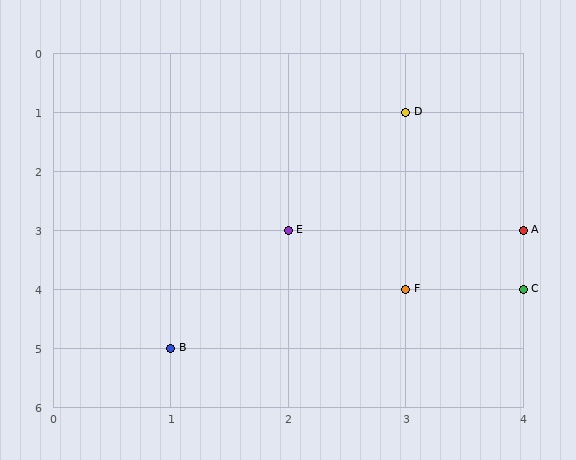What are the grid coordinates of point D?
Point D is at grid coordinates (3, 1).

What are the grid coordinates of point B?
Point B is at grid coordinates (1, 5).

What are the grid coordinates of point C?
Point C is at grid coordinates (4, 4).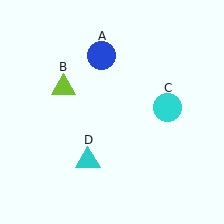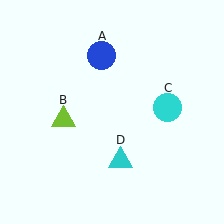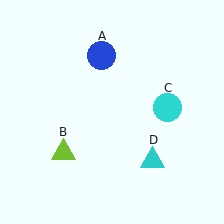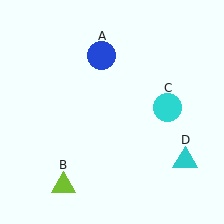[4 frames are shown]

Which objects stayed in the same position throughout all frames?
Blue circle (object A) and cyan circle (object C) remained stationary.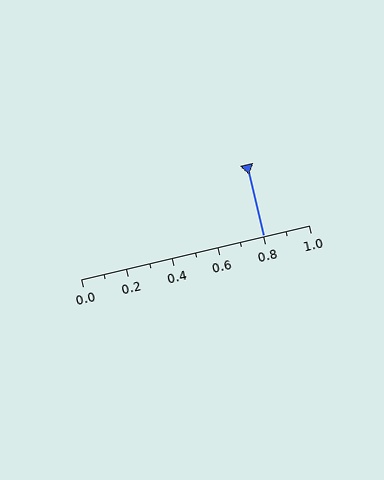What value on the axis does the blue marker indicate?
The marker indicates approximately 0.8.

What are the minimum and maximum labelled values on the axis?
The axis runs from 0.0 to 1.0.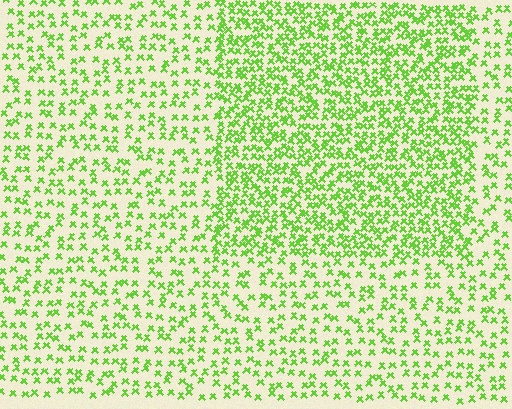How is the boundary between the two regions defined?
The boundary is defined by a change in element density (approximately 1.9x ratio). All elements are the same color, size, and shape.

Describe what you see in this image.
The image contains small lime elements arranged at two different densities. A rectangle-shaped region is visible where the elements are more densely packed than the surrounding area.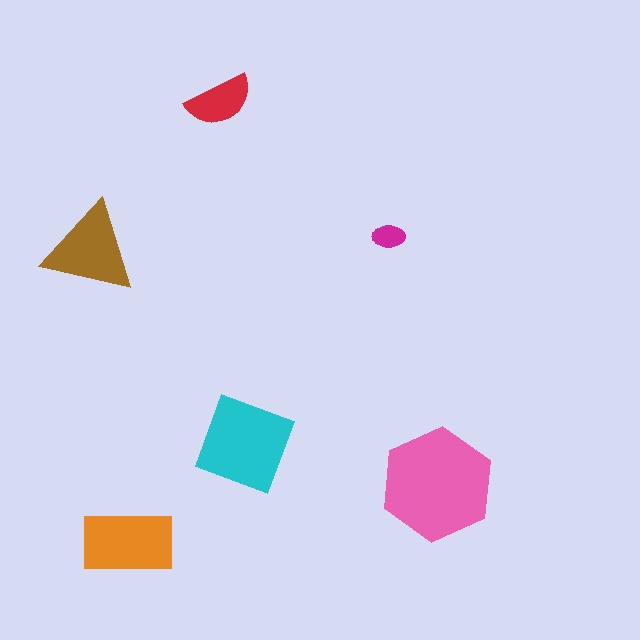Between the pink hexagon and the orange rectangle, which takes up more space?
The pink hexagon.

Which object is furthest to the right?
The pink hexagon is rightmost.